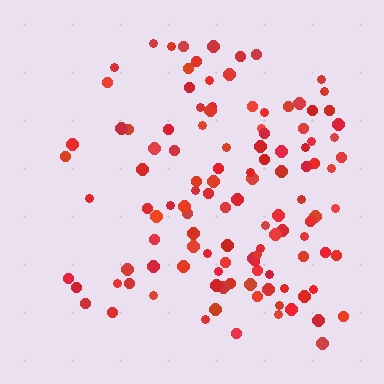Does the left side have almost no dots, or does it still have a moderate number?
Still a moderate number, just noticeably fewer than the right.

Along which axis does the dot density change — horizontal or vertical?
Horizontal.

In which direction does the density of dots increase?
From left to right, with the right side densest.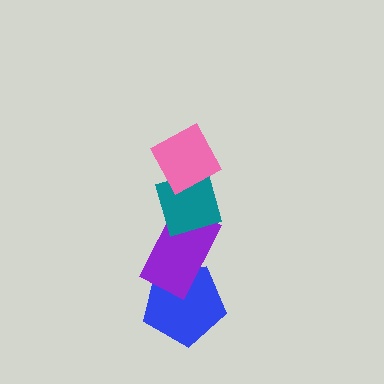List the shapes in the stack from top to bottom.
From top to bottom: the pink diamond, the teal diamond, the purple rectangle, the blue pentagon.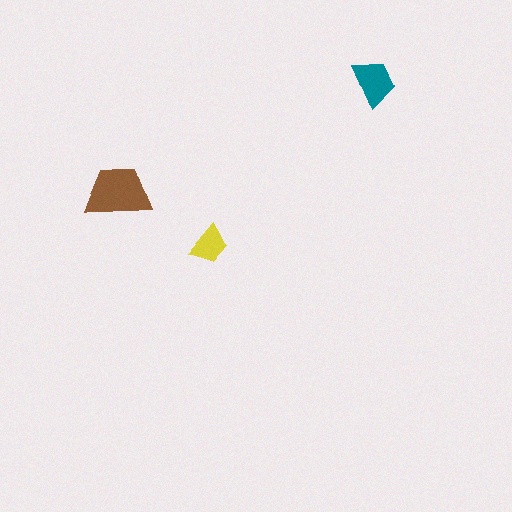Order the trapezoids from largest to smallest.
the brown one, the teal one, the yellow one.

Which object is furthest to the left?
The brown trapezoid is leftmost.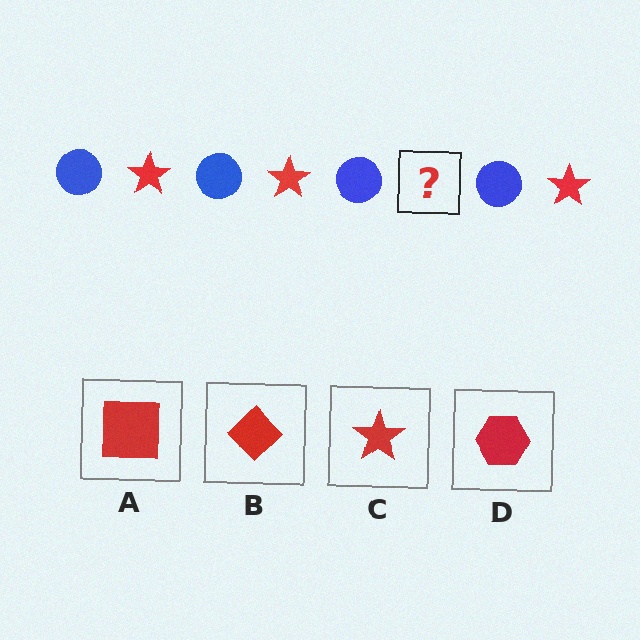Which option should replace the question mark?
Option C.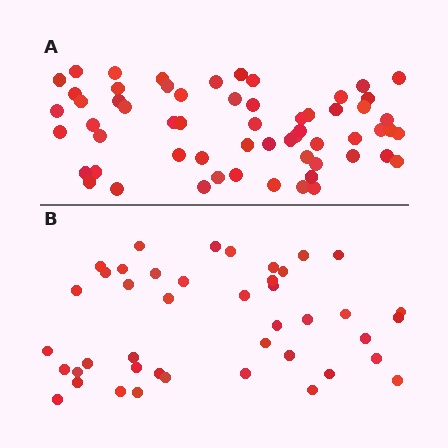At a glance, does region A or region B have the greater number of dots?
Region A (the top region) has more dots.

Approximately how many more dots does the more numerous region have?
Region A has approximately 15 more dots than region B.